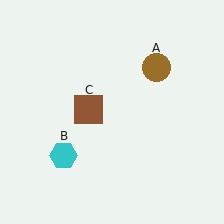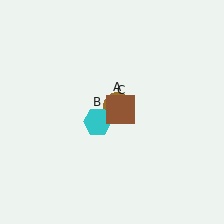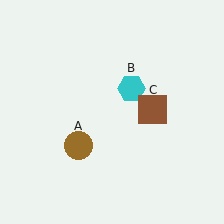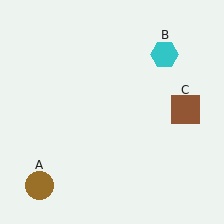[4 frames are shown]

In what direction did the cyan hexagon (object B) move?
The cyan hexagon (object B) moved up and to the right.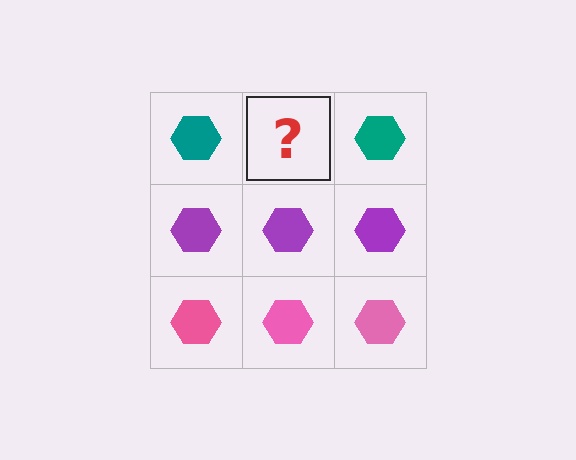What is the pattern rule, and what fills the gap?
The rule is that each row has a consistent color. The gap should be filled with a teal hexagon.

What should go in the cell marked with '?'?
The missing cell should contain a teal hexagon.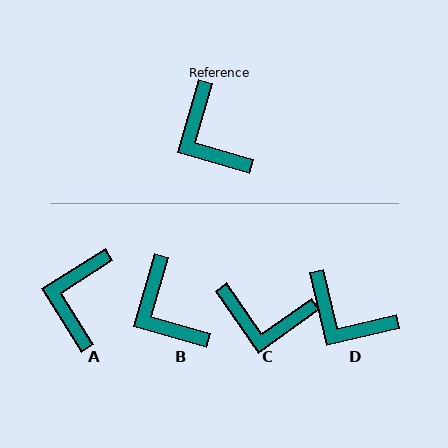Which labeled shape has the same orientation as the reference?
B.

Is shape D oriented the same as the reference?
No, it is off by about 29 degrees.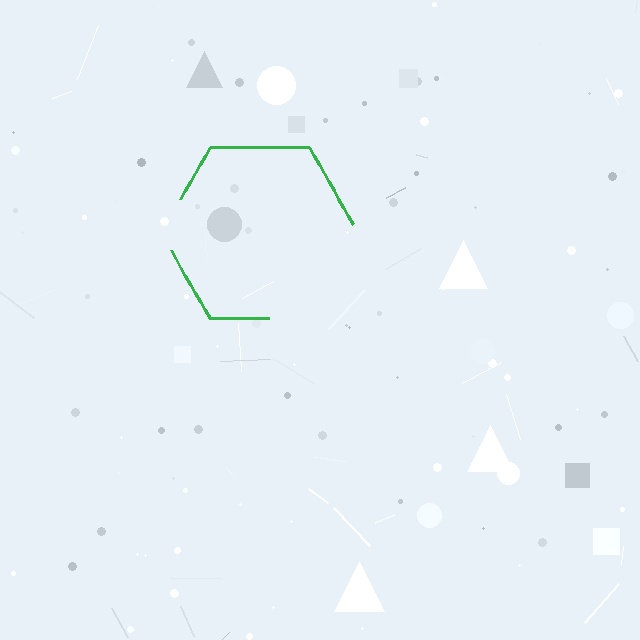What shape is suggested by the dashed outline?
The dashed outline suggests a hexagon.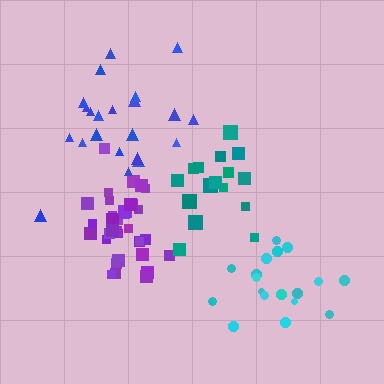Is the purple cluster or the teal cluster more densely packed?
Purple.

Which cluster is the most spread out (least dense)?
Blue.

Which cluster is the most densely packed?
Purple.